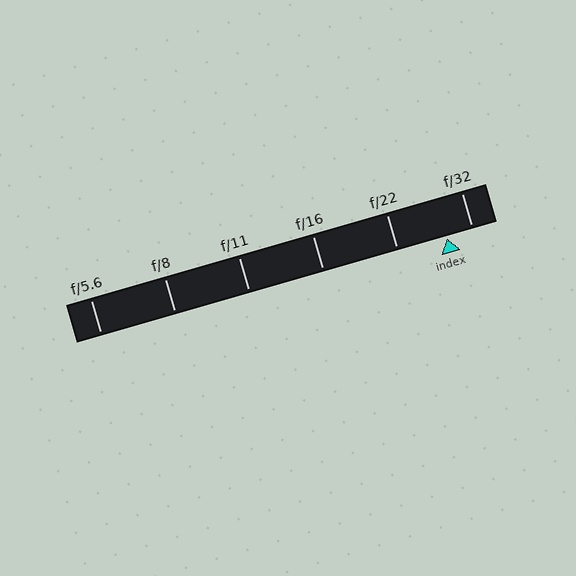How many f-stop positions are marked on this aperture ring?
There are 6 f-stop positions marked.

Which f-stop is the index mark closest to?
The index mark is closest to f/32.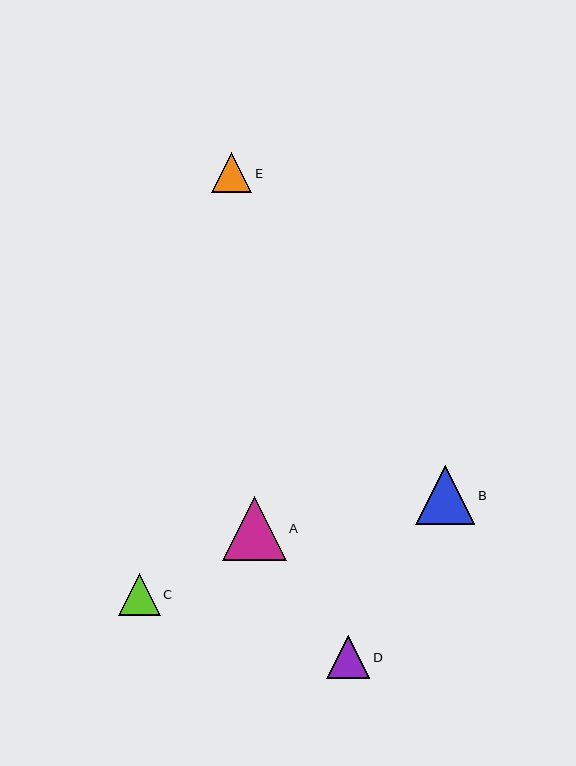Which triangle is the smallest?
Triangle E is the smallest with a size of approximately 40 pixels.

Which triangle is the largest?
Triangle A is the largest with a size of approximately 64 pixels.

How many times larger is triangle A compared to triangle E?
Triangle A is approximately 1.6 times the size of triangle E.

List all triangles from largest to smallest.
From largest to smallest: A, B, D, C, E.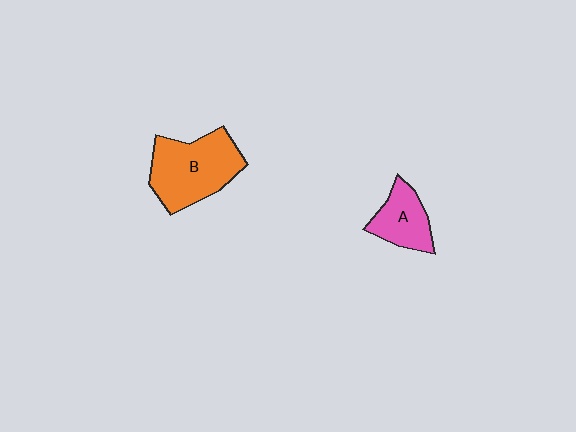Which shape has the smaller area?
Shape A (pink).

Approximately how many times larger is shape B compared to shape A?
Approximately 1.8 times.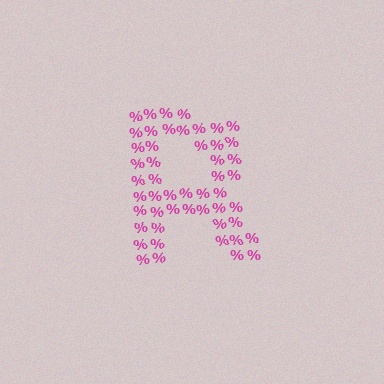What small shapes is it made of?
It is made of small percent signs.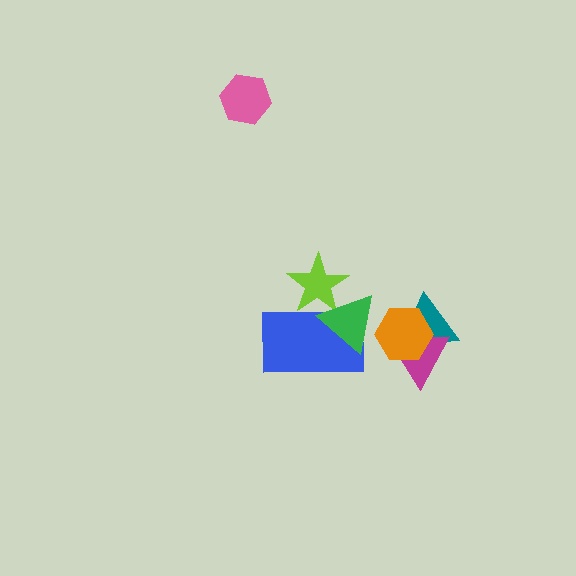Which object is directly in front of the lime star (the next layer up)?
The blue rectangle is directly in front of the lime star.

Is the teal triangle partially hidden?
Yes, it is partially covered by another shape.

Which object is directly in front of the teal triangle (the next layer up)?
The magenta triangle is directly in front of the teal triangle.